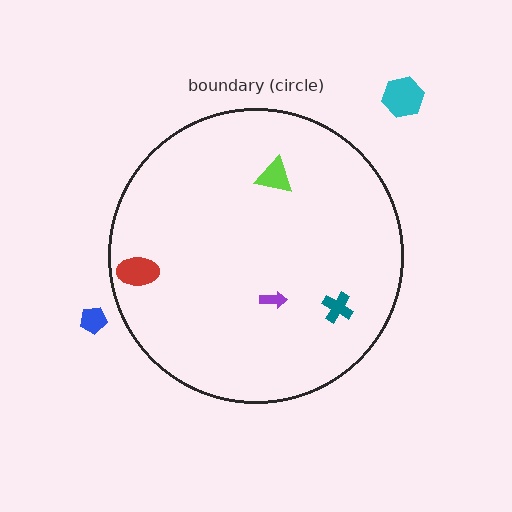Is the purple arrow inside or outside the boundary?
Inside.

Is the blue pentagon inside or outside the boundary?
Outside.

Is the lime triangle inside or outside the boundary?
Inside.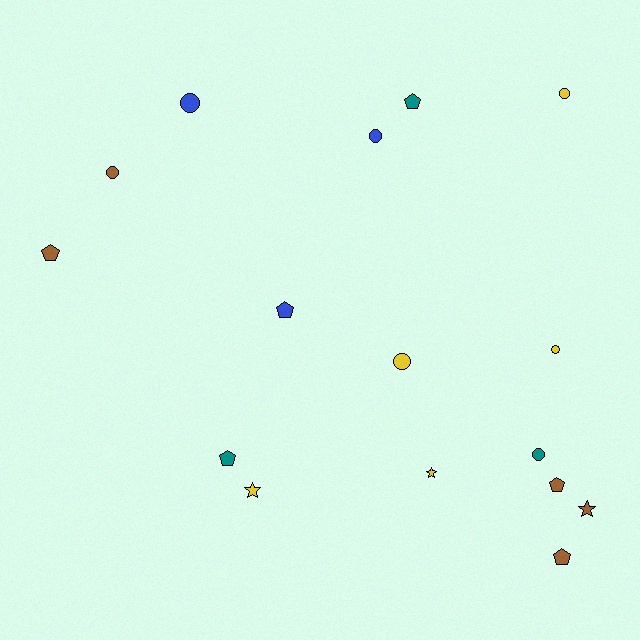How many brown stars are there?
There is 1 brown star.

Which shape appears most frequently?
Circle, with 7 objects.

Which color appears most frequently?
Brown, with 5 objects.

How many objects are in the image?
There are 16 objects.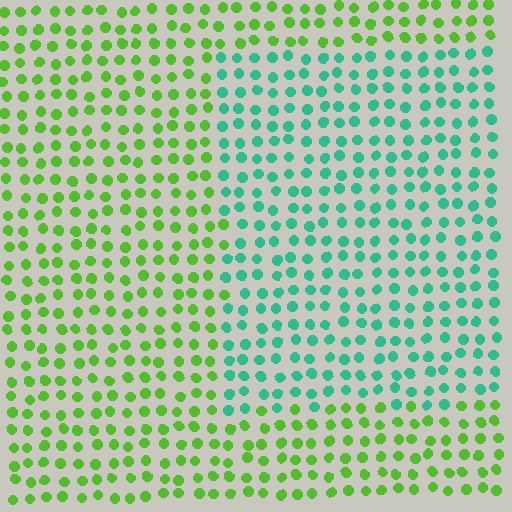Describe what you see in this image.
The image is filled with small lime elements in a uniform arrangement. A rectangle-shaped region is visible where the elements are tinted to a slightly different hue, forming a subtle color boundary.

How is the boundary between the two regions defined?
The boundary is defined purely by a slight shift in hue (about 56 degrees). Spacing, size, and orientation are identical on both sides.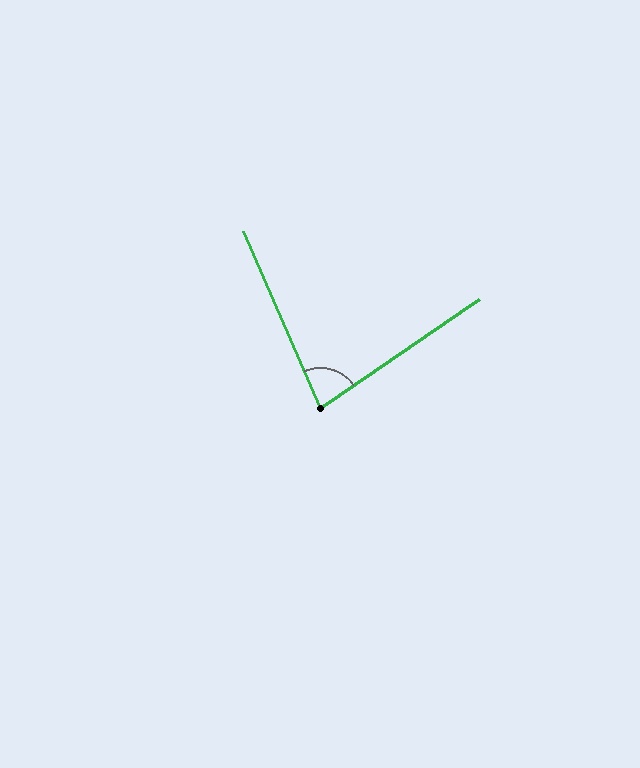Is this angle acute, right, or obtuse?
It is acute.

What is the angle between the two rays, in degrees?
Approximately 79 degrees.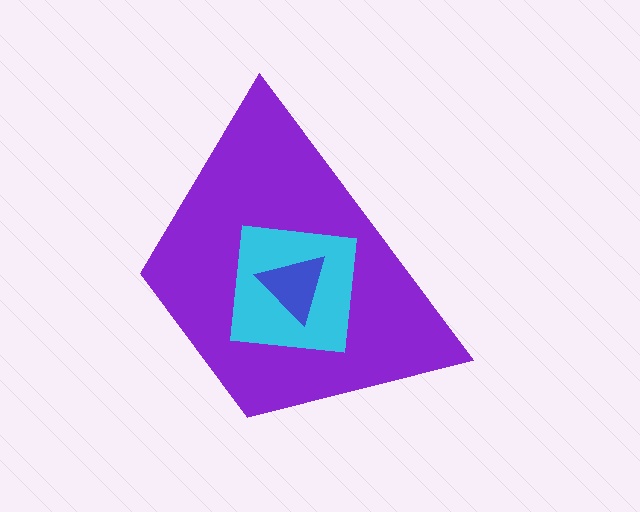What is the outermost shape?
The purple trapezoid.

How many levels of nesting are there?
3.